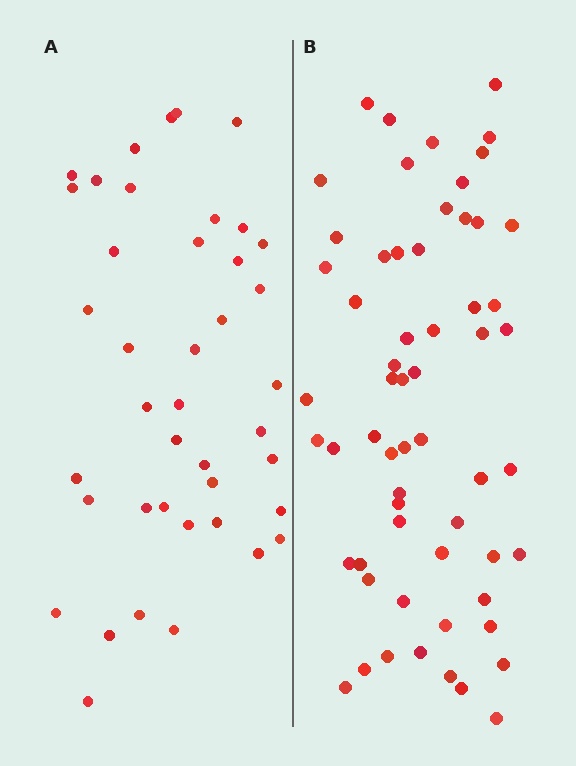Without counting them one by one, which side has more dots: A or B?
Region B (the right region) has more dots.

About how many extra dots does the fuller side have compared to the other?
Region B has approximately 20 more dots than region A.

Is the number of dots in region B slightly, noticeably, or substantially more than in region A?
Region B has substantially more. The ratio is roughly 1.5 to 1.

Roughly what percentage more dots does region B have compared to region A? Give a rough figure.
About 45% more.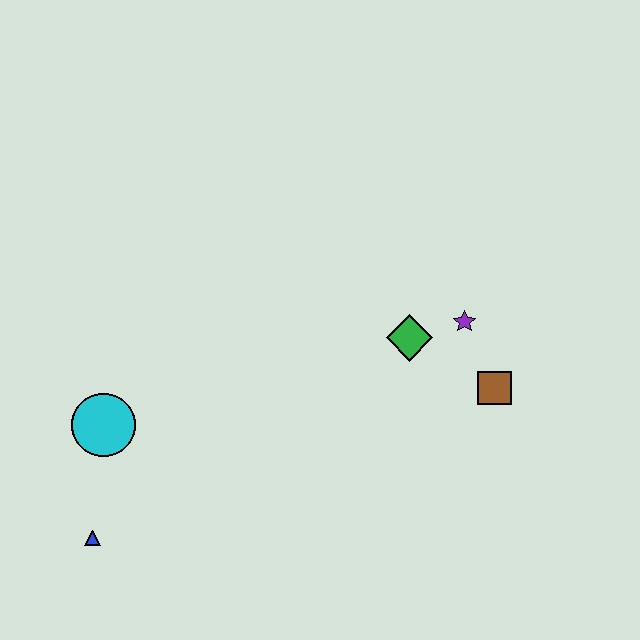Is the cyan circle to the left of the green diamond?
Yes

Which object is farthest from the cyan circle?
The brown square is farthest from the cyan circle.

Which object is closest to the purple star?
The green diamond is closest to the purple star.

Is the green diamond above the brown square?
Yes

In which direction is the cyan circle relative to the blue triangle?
The cyan circle is above the blue triangle.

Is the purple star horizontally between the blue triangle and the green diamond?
No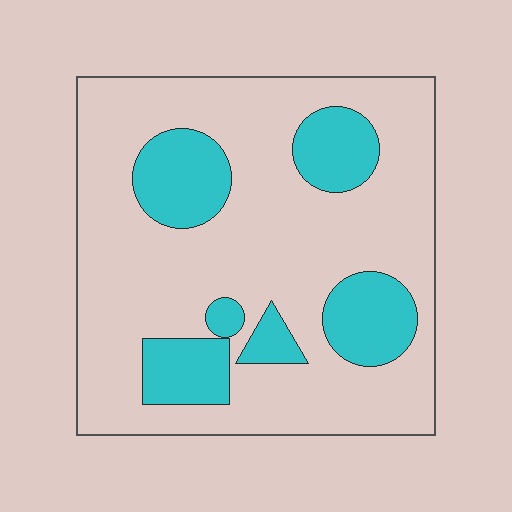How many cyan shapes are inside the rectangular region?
6.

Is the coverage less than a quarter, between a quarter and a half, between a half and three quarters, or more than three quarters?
Less than a quarter.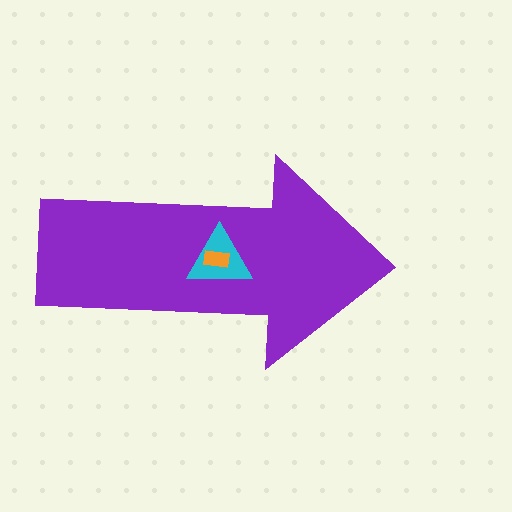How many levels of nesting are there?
3.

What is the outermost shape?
The purple arrow.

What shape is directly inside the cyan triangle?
The orange rectangle.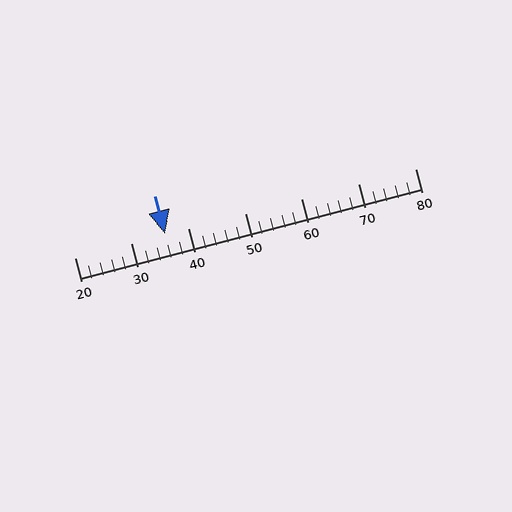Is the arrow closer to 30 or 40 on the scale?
The arrow is closer to 40.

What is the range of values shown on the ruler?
The ruler shows values from 20 to 80.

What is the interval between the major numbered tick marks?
The major tick marks are spaced 10 units apart.